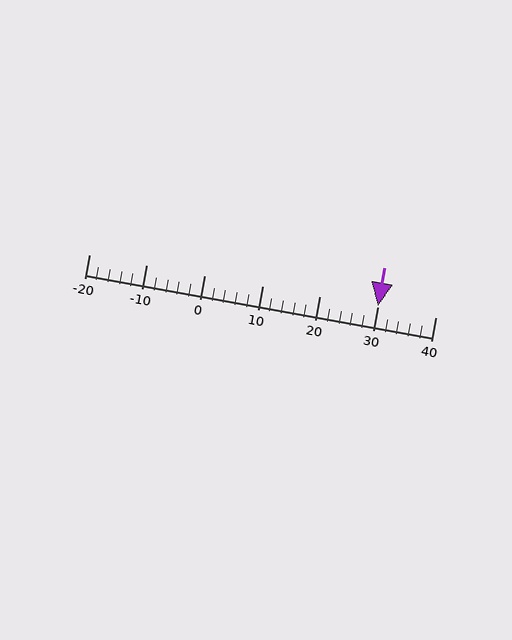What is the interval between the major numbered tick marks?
The major tick marks are spaced 10 units apart.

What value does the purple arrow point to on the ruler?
The purple arrow points to approximately 30.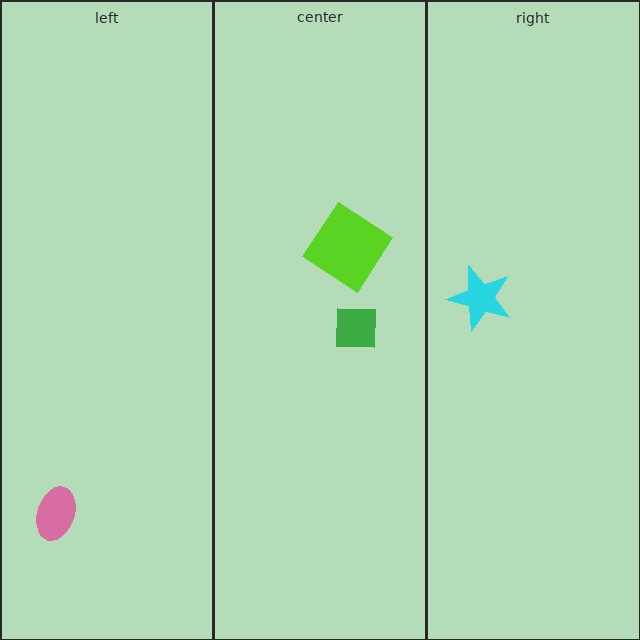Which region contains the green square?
The center region.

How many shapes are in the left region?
1.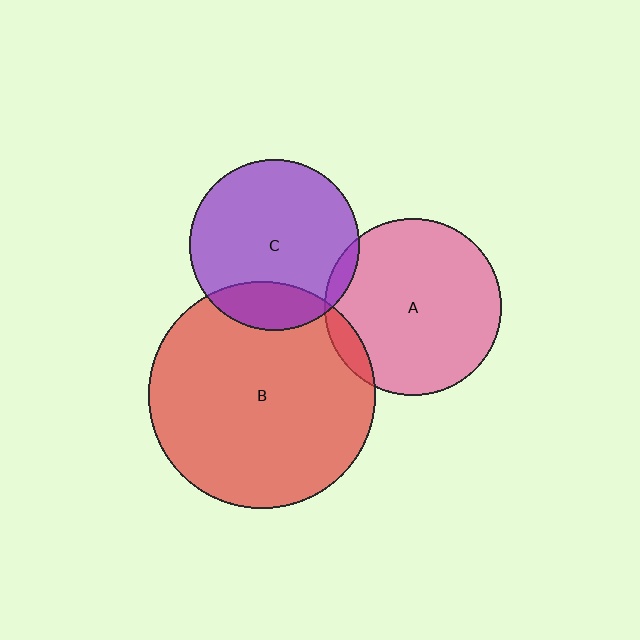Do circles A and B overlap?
Yes.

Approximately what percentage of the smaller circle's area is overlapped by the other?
Approximately 5%.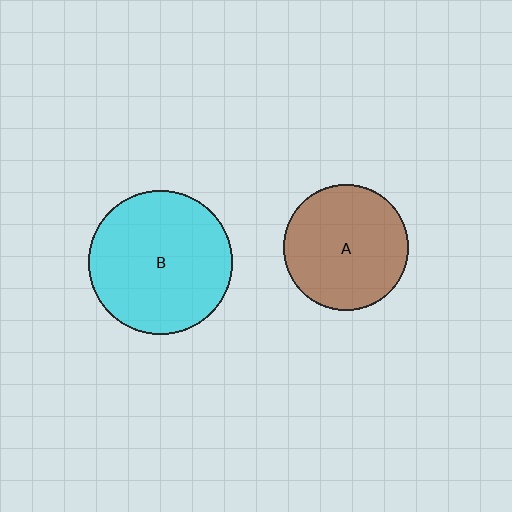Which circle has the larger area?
Circle B (cyan).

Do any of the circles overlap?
No, none of the circles overlap.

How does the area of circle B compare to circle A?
Approximately 1.3 times.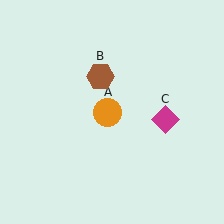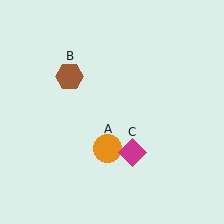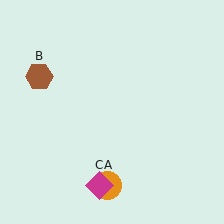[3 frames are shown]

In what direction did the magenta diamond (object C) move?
The magenta diamond (object C) moved down and to the left.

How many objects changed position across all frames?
3 objects changed position: orange circle (object A), brown hexagon (object B), magenta diamond (object C).